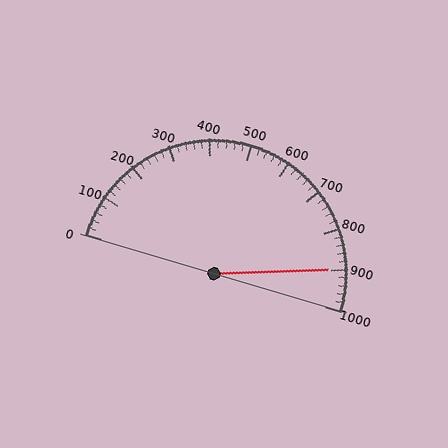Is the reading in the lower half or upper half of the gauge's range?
The reading is in the upper half of the range (0 to 1000).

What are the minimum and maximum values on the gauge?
The gauge ranges from 0 to 1000.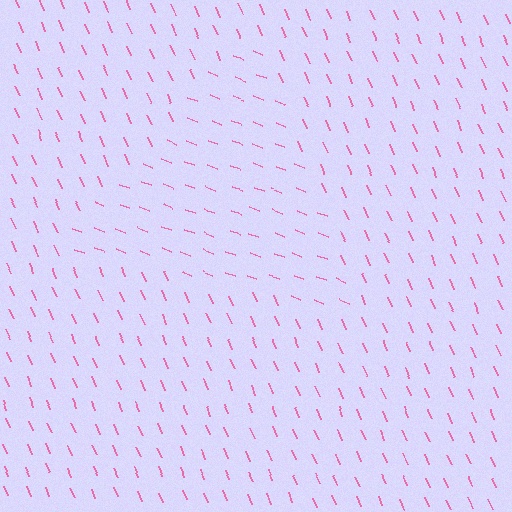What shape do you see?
I see a triangle.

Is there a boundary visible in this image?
Yes, there is a texture boundary formed by a change in line orientation.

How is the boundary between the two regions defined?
The boundary is defined purely by a change in line orientation (approximately 45 degrees difference). All lines are the same color and thickness.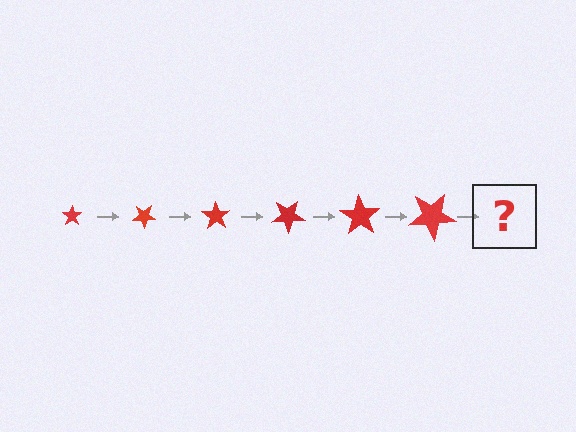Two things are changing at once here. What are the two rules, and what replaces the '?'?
The two rules are that the star grows larger each step and it rotates 35 degrees each step. The '?' should be a star, larger than the previous one and rotated 210 degrees from the start.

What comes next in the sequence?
The next element should be a star, larger than the previous one and rotated 210 degrees from the start.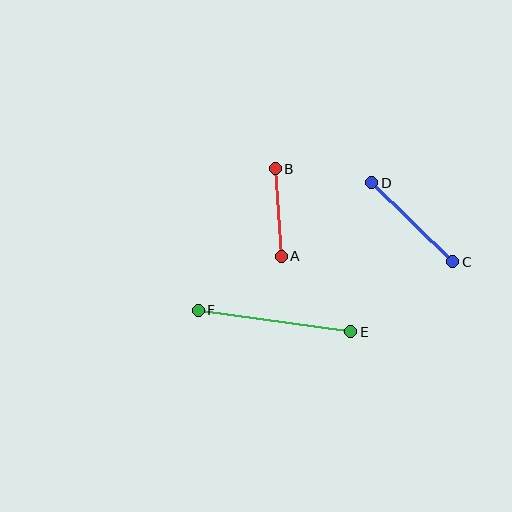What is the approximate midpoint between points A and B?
The midpoint is at approximately (278, 213) pixels.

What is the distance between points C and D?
The distance is approximately 113 pixels.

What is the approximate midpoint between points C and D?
The midpoint is at approximately (412, 222) pixels.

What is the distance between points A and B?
The distance is approximately 87 pixels.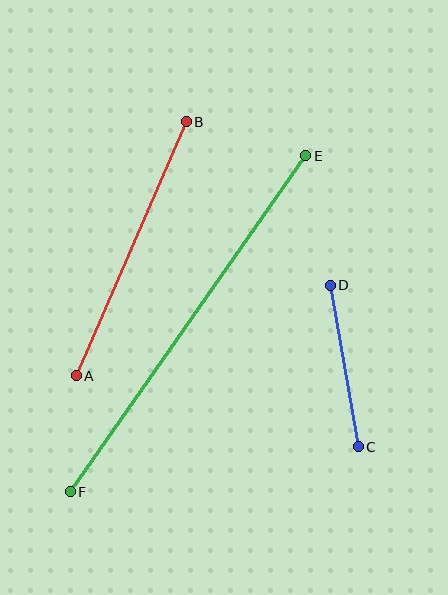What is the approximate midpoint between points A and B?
The midpoint is at approximately (131, 249) pixels.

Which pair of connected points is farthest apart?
Points E and F are farthest apart.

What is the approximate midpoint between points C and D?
The midpoint is at approximately (344, 366) pixels.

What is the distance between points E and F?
The distance is approximately 410 pixels.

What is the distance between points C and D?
The distance is approximately 164 pixels.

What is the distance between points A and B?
The distance is approximately 277 pixels.